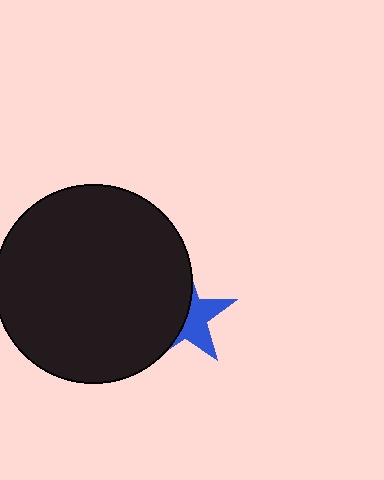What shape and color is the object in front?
The object in front is a black circle.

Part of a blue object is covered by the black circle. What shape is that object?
It is a star.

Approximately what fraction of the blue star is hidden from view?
Roughly 55% of the blue star is hidden behind the black circle.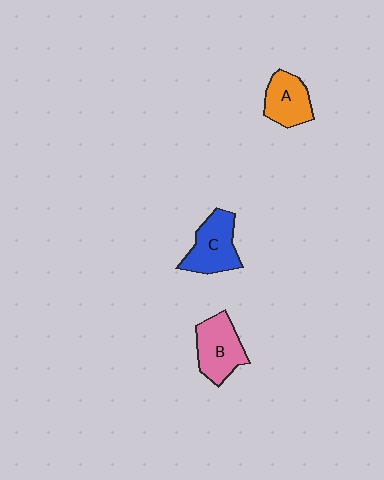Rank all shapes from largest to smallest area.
From largest to smallest: C (blue), B (pink), A (orange).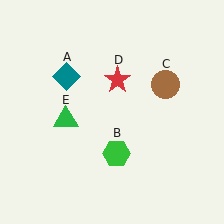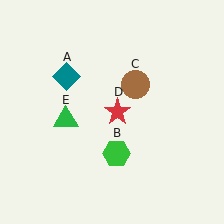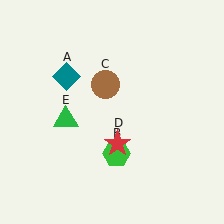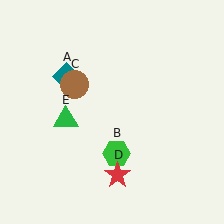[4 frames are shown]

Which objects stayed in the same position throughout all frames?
Teal diamond (object A) and green hexagon (object B) and green triangle (object E) remained stationary.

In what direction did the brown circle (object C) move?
The brown circle (object C) moved left.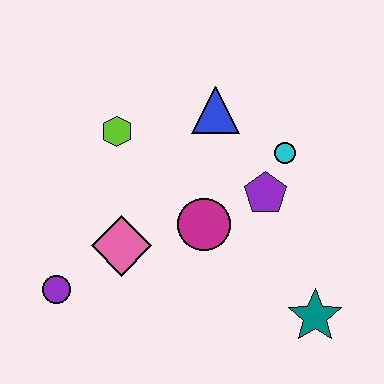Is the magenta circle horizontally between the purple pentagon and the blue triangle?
No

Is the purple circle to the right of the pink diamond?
No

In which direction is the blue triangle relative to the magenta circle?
The blue triangle is above the magenta circle.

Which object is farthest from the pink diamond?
The teal star is farthest from the pink diamond.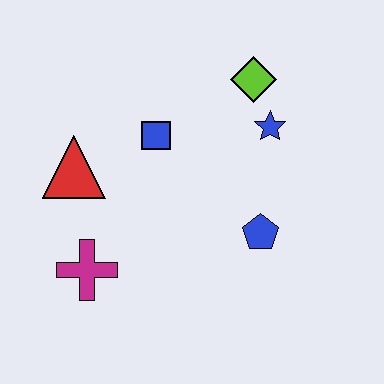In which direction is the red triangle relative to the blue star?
The red triangle is to the left of the blue star.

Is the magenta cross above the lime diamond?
No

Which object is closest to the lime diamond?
The blue star is closest to the lime diamond.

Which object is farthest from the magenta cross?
The lime diamond is farthest from the magenta cross.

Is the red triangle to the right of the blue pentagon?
No